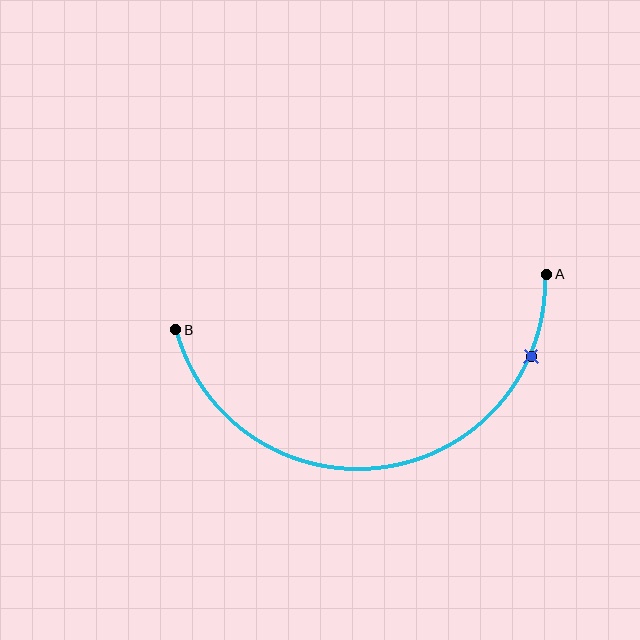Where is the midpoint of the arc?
The arc midpoint is the point on the curve farthest from the straight line joining A and B. It sits below that line.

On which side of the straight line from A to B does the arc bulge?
The arc bulges below the straight line connecting A and B.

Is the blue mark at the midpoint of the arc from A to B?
No. The blue mark lies on the arc but is closer to endpoint A. The arc midpoint would be at the point on the curve equidistant along the arc from both A and B.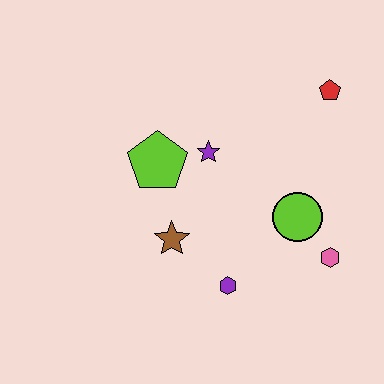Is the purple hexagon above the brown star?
No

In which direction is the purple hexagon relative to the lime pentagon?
The purple hexagon is below the lime pentagon.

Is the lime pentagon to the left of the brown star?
Yes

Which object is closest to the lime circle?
The pink hexagon is closest to the lime circle.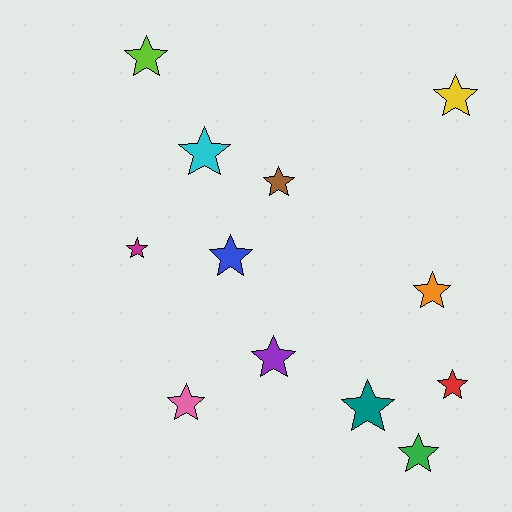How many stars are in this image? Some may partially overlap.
There are 12 stars.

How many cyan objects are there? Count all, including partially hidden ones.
There is 1 cyan object.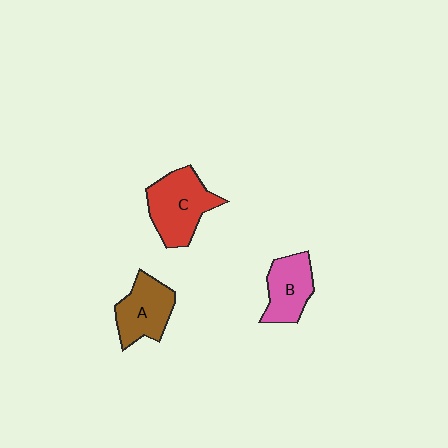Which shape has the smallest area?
Shape B (pink).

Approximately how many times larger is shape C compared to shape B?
Approximately 1.4 times.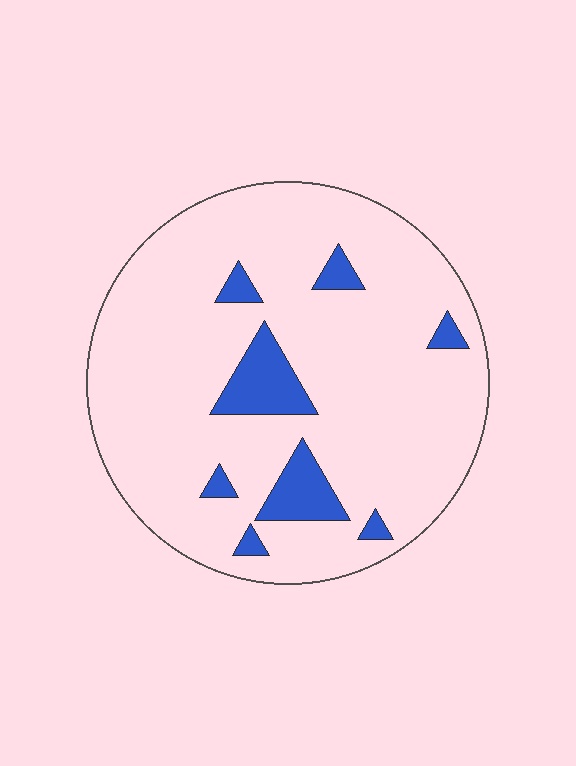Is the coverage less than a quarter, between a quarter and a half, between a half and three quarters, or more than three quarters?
Less than a quarter.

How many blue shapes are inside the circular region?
8.